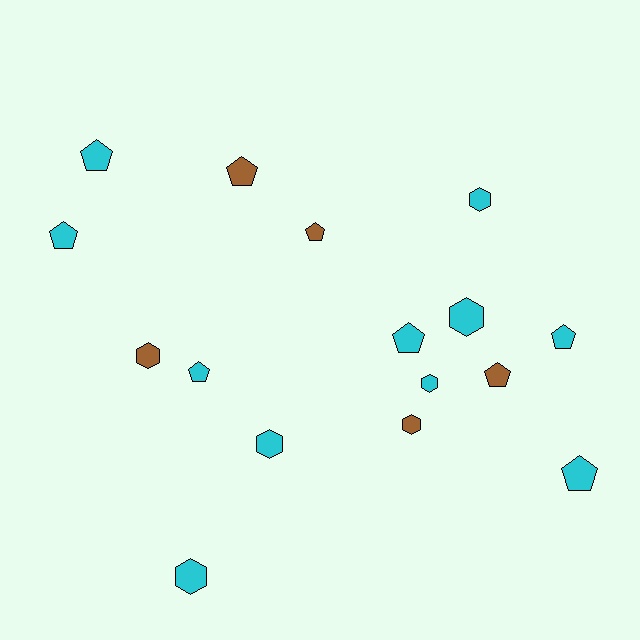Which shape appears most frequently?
Pentagon, with 9 objects.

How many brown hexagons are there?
There are 2 brown hexagons.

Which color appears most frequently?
Cyan, with 11 objects.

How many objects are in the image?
There are 16 objects.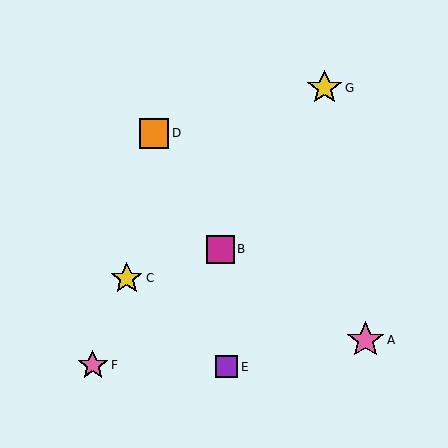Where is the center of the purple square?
The center of the purple square is at (226, 367).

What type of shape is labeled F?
Shape F is a pink star.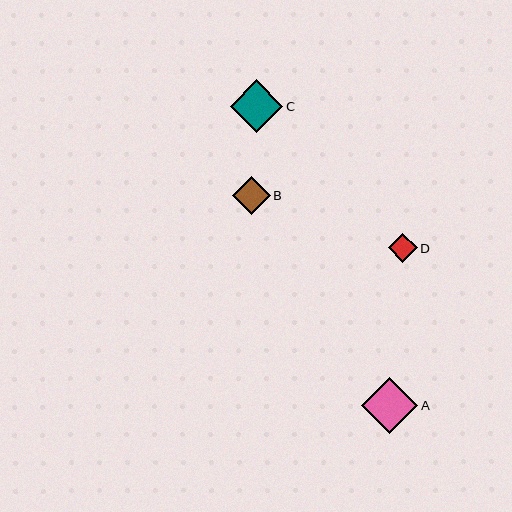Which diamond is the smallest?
Diamond D is the smallest with a size of approximately 28 pixels.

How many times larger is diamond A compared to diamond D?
Diamond A is approximately 2.0 times the size of diamond D.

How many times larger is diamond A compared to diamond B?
Diamond A is approximately 1.5 times the size of diamond B.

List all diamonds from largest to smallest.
From largest to smallest: A, C, B, D.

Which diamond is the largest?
Diamond A is the largest with a size of approximately 56 pixels.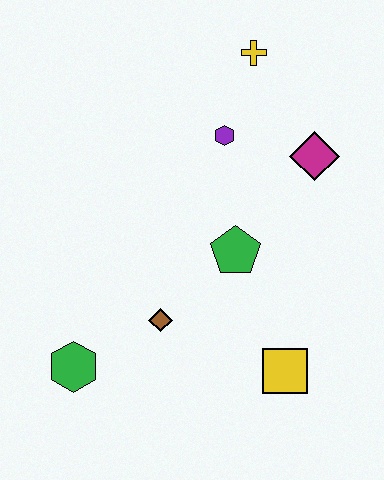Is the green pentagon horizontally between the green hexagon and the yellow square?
Yes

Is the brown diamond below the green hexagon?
No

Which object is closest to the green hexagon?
The brown diamond is closest to the green hexagon.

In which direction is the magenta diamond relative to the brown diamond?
The magenta diamond is above the brown diamond.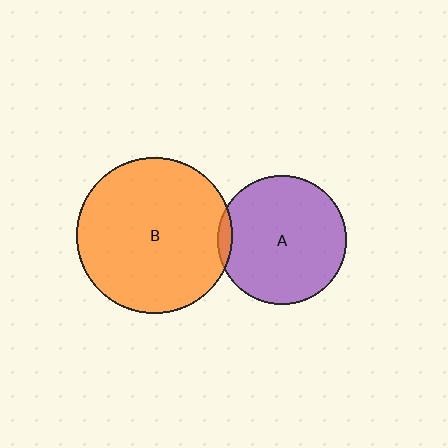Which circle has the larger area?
Circle B (orange).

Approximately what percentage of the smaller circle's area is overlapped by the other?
Approximately 5%.